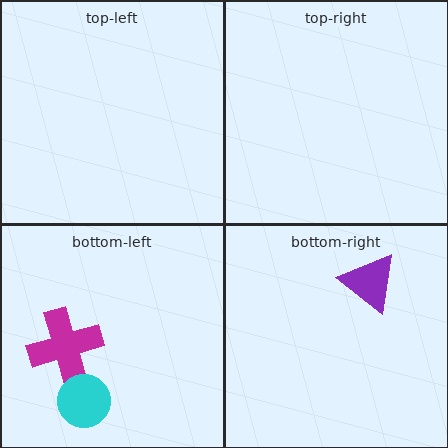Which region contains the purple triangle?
The bottom-right region.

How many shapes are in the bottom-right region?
1.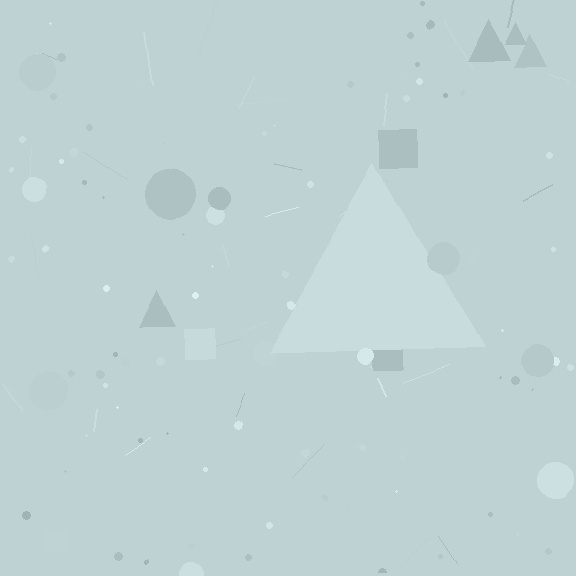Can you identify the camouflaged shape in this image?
The camouflaged shape is a triangle.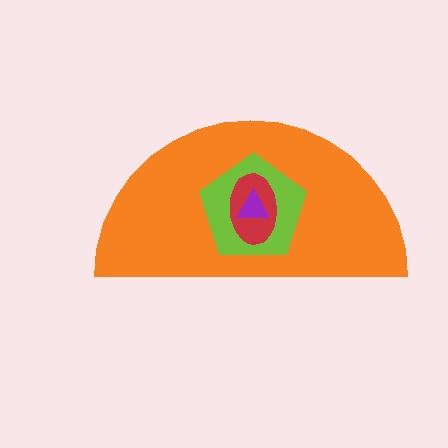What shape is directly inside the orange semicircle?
The lime pentagon.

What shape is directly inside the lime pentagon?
The red ellipse.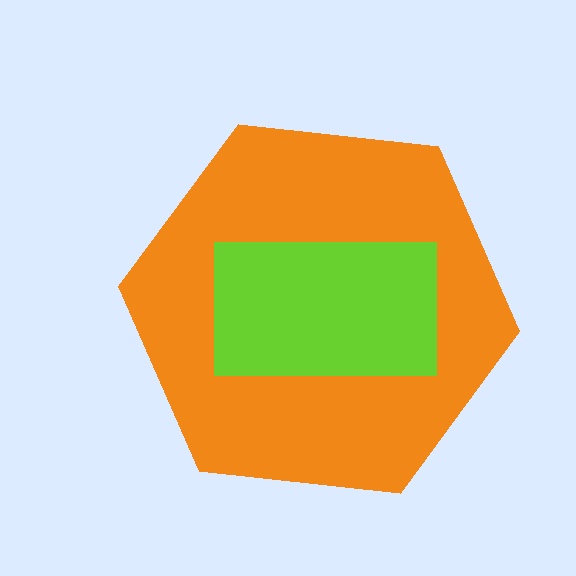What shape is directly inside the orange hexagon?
The lime rectangle.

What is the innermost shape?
The lime rectangle.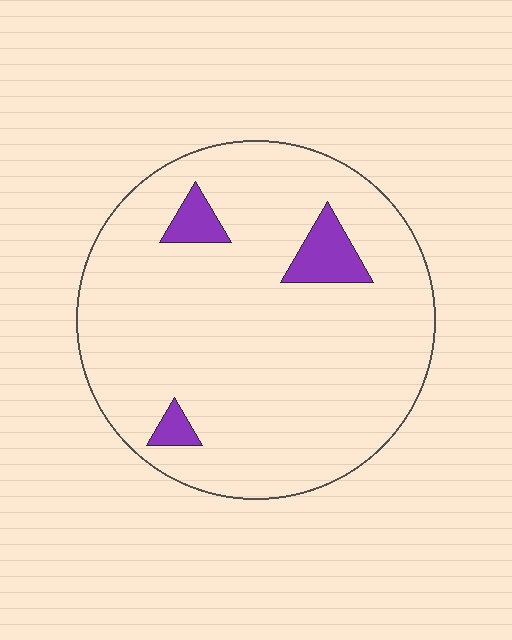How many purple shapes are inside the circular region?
3.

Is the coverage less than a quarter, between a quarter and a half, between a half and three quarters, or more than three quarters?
Less than a quarter.